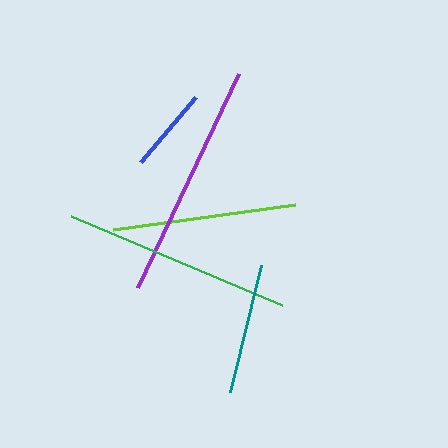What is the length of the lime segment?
The lime segment is approximately 183 pixels long.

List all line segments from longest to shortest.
From longest to shortest: purple, green, lime, teal, blue.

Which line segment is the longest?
The purple line is the longest at approximately 237 pixels.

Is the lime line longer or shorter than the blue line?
The lime line is longer than the blue line.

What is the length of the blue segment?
The blue segment is approximately 85 pixels long.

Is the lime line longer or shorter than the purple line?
The purple line is longer than the lime line.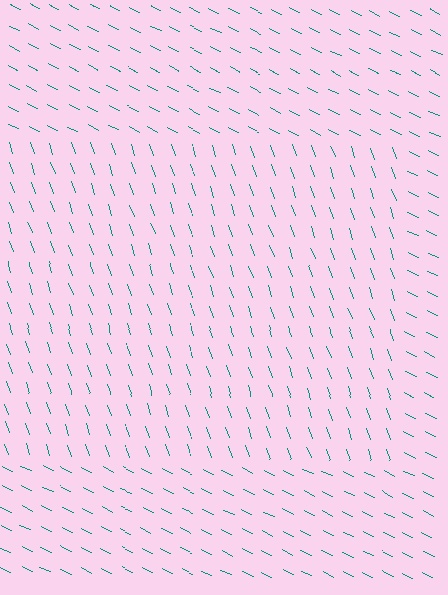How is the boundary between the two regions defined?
The boundary is defined purely by a change in line orientation (approximately 45 degrees difference). All lines are the same color and thickness.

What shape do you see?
I see a rectangle.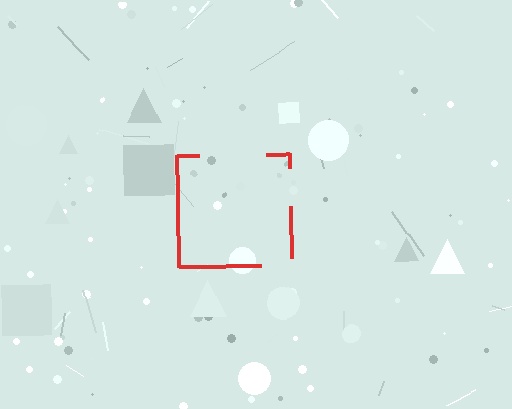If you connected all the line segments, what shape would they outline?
They would outline a square.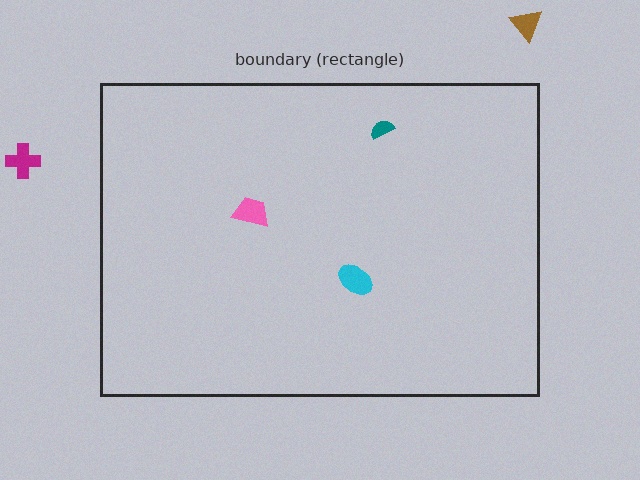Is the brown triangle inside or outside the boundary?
Outside.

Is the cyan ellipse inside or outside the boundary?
Inside.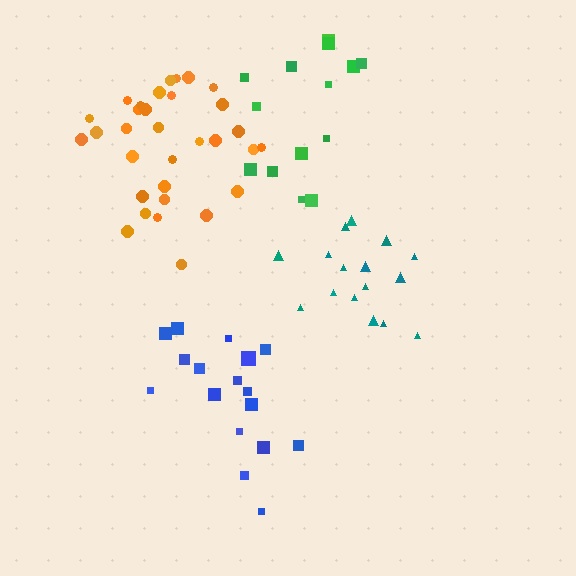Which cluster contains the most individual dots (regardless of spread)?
Orange (32).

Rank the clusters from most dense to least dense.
teal, orange, green, blue.